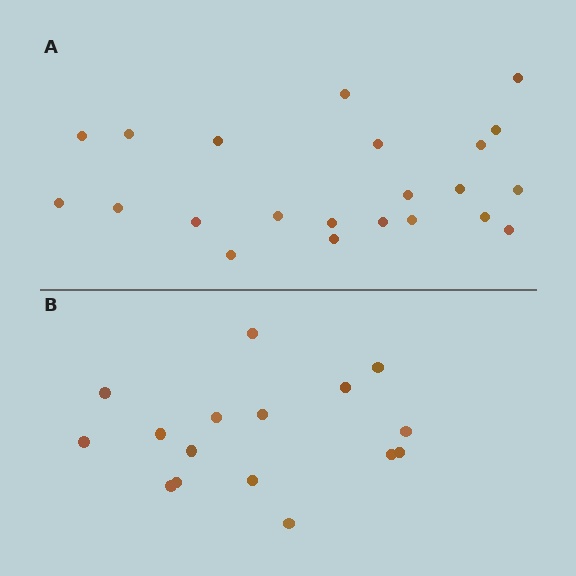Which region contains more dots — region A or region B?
Region A (the top region) has more dots.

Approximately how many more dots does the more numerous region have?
Region A has about 6 more dots than region B.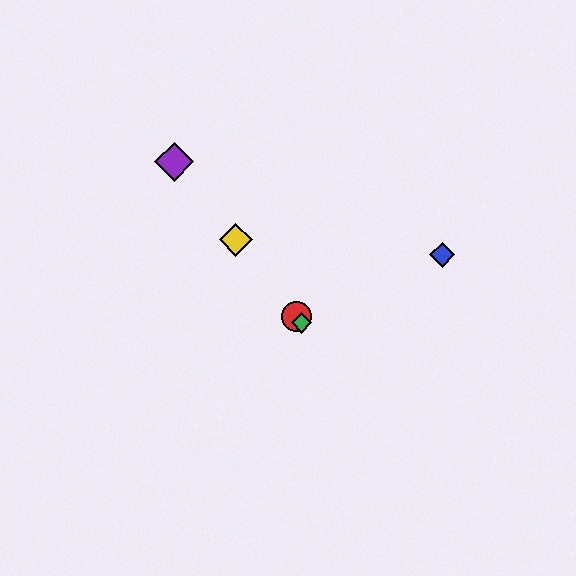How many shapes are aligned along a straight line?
4 shapes (the red circle, the green diamond, the yellow diamond, the purple diamond) are aligned along a straight line.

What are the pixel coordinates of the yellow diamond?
The yellow diamond is at (236, 240).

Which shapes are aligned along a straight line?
The red circle, the green diamond, the yellow diamond, the purple diamond are aligned along a straight line.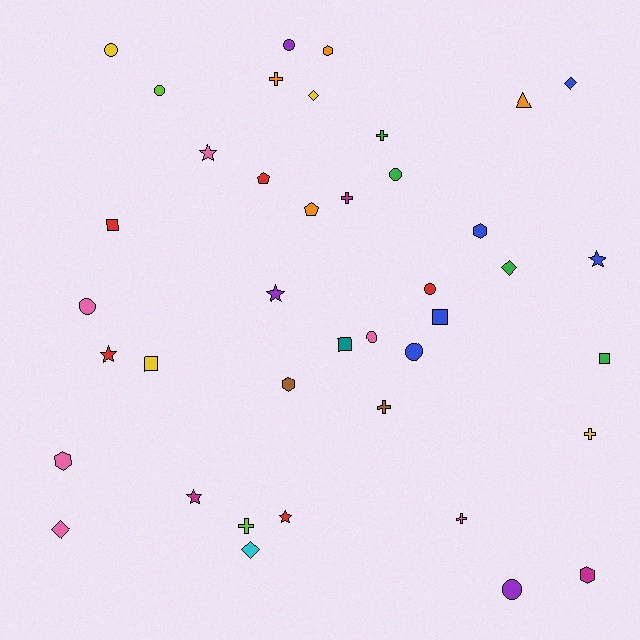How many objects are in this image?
There are 40 objects.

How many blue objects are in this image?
There are 5 blue objects.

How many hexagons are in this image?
There are 5 hexagons.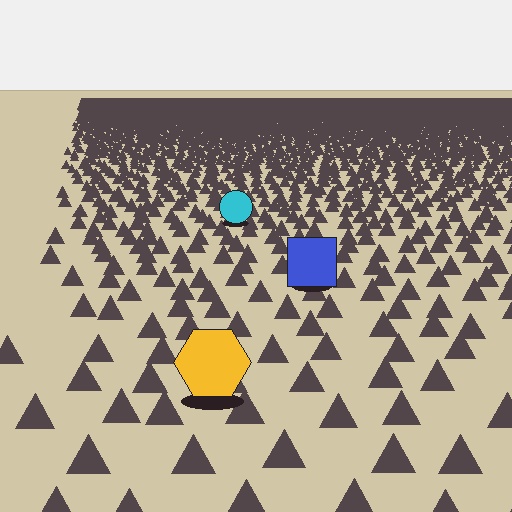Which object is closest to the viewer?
The yellow hexagon is closest. The texture marks near it are larger and more spread out.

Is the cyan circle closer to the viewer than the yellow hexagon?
No. The yellow hexagon is closer — you can tell from the texture gradient: the ground texture is coarser near it.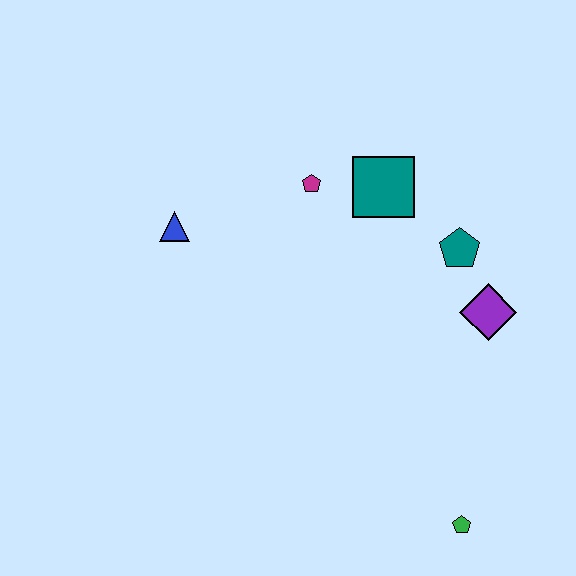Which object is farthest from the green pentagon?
The blue triangle is farthest from the green pentagon.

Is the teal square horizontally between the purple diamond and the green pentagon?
No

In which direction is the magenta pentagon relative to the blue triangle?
The magenta pentagon is to the right of the blue triangle.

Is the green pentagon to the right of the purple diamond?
No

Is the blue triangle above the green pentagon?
Yes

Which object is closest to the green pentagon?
The purple diamond is closest to the green pentagon.